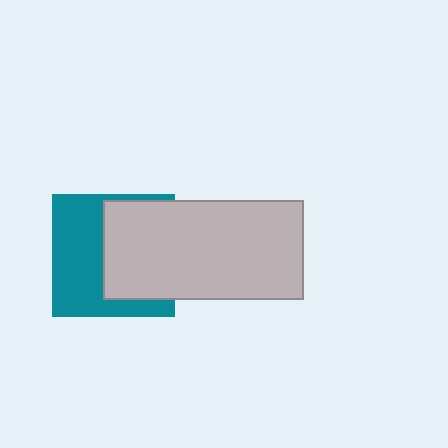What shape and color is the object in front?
The object in front is a light gray rectangle.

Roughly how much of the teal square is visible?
About half of it is visible (roughly 53%).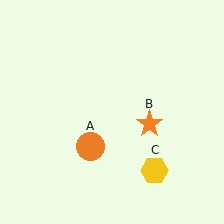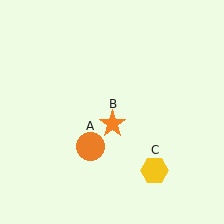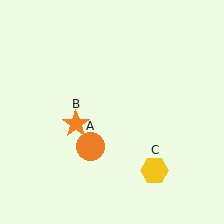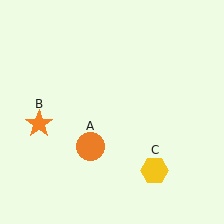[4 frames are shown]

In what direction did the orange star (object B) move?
The orange star (object B) moved left.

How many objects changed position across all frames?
1 object changed position: orange star (object B).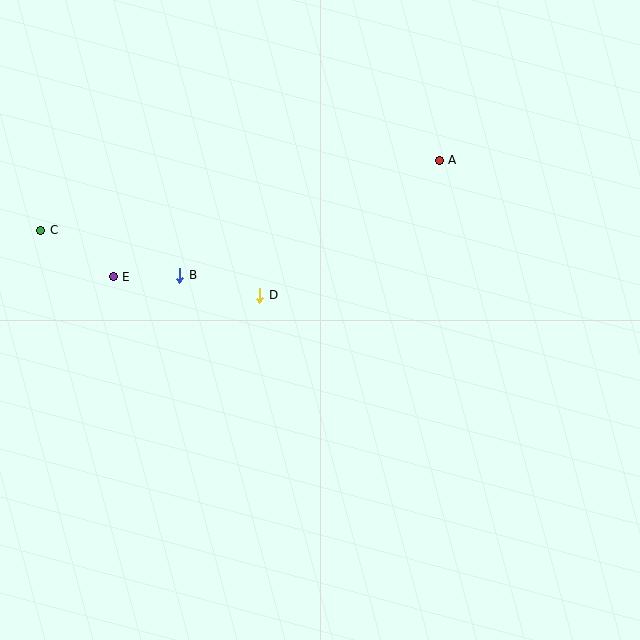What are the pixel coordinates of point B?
Point B is at (180, 275).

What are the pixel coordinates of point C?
Point C is at (41, 230).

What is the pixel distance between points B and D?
The distance between B and D is 83 pixels.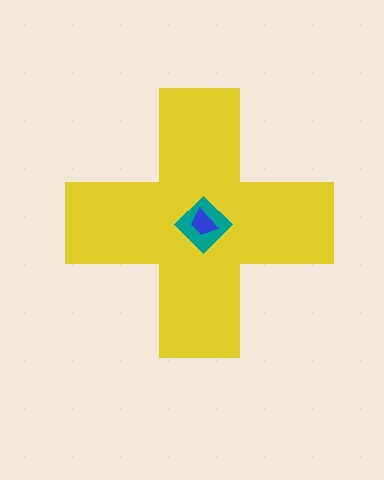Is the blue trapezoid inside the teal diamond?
Yes.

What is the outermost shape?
The yellow cross.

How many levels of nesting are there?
3.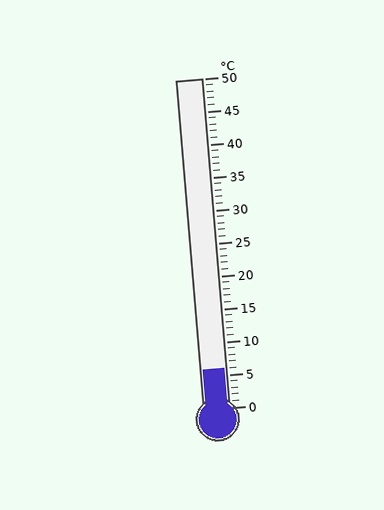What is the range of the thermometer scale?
The thermometer scale ranges from 0°C to 50°C.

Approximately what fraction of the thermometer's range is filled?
The thermometer is filled to approximately 10% of its range.